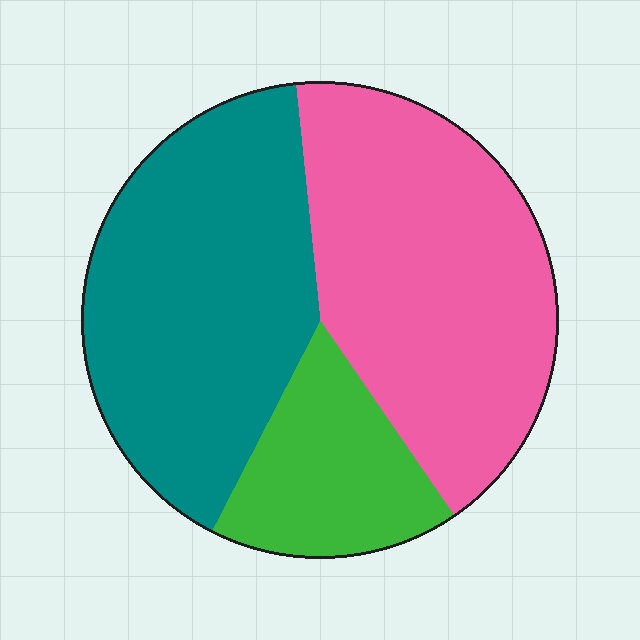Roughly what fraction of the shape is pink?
Pink takes up about two fifths (2/5) of the shape.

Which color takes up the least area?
Green, at roughly 15%.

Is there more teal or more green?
Teal.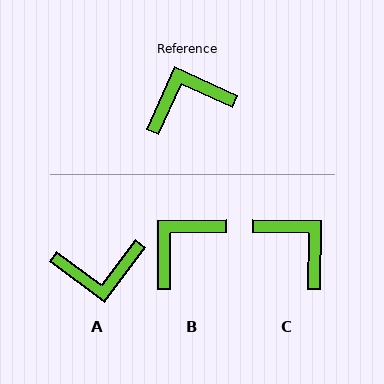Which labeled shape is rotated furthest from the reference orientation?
A, about 168 degrees away.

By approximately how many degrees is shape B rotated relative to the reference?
Approximately 25 degrees counter-clockwise.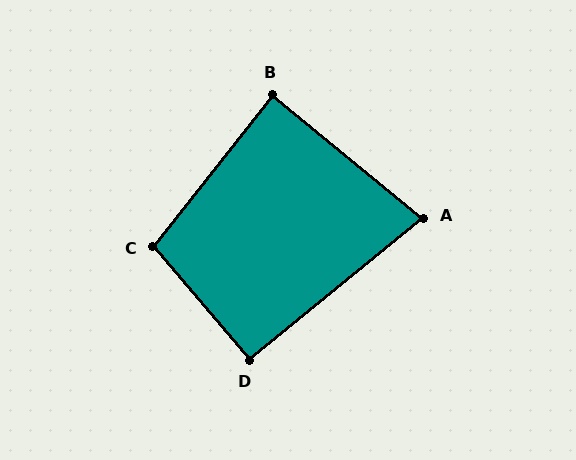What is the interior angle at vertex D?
Approximately 91 degrees (approximately right).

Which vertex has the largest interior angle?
C, at approximately 101 degrees.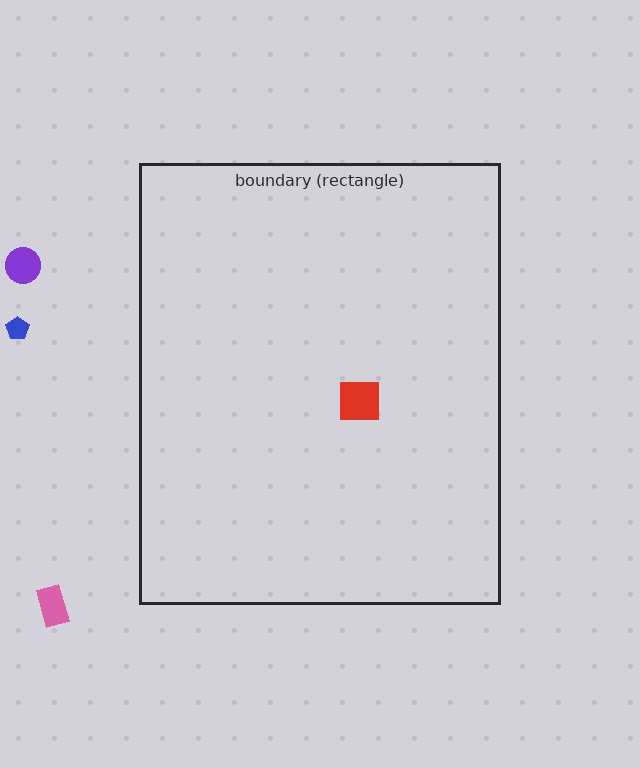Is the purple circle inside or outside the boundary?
Outside.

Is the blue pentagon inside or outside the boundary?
Outside.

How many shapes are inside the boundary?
1 inside, 3 outside.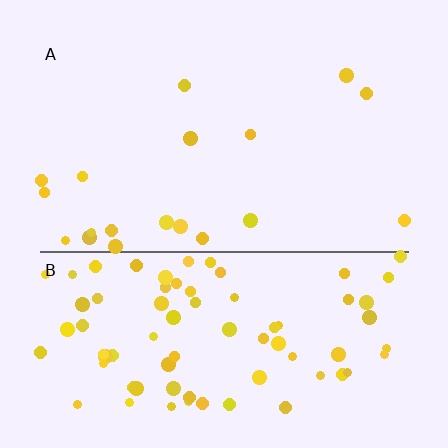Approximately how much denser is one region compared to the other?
Approximately 4.3× — region B over region A.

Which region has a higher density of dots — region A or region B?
B (the bottom).